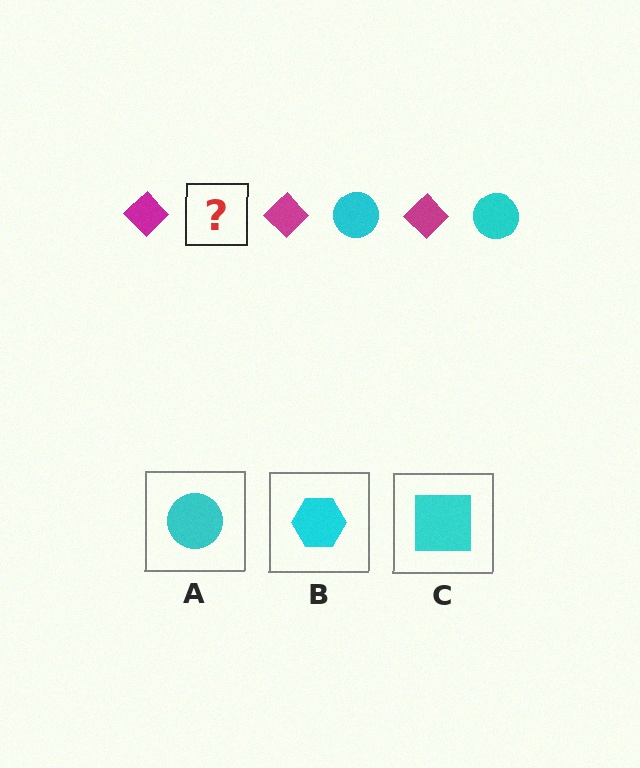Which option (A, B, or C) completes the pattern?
A.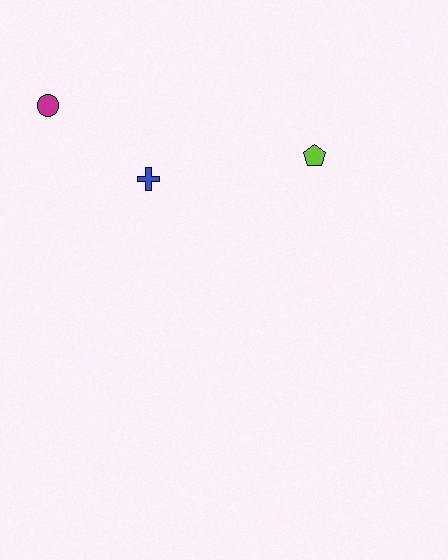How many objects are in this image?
There are 3 objects.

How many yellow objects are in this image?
There are no yellow objects.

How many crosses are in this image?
There is 1 cross.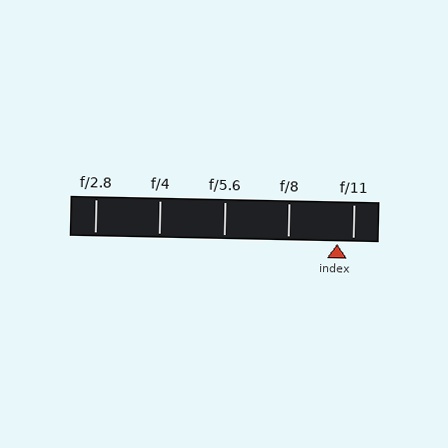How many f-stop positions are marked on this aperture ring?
There are 5 f-stop positions marked.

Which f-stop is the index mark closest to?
The index mark is closest to f/11.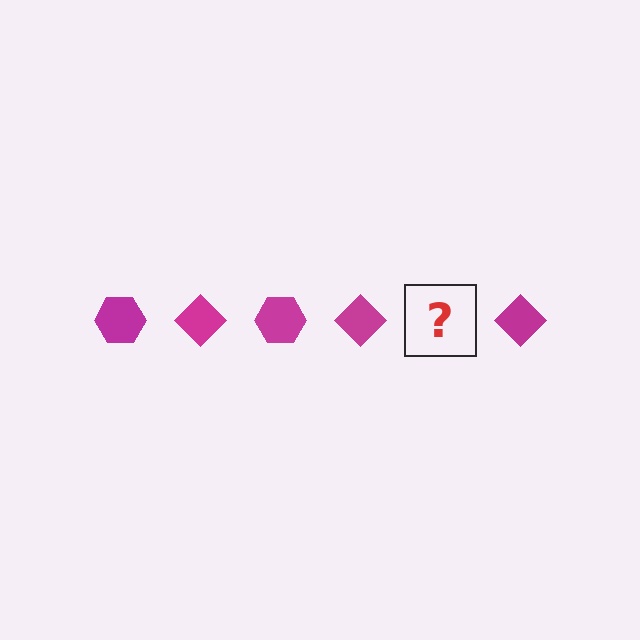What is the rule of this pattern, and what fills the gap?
The rule is that the pattern cycles through hexagon, diamond shapes in magenta. The gap should be filled with a magenta hexagon.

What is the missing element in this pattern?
The missing element is a magenta hexagon.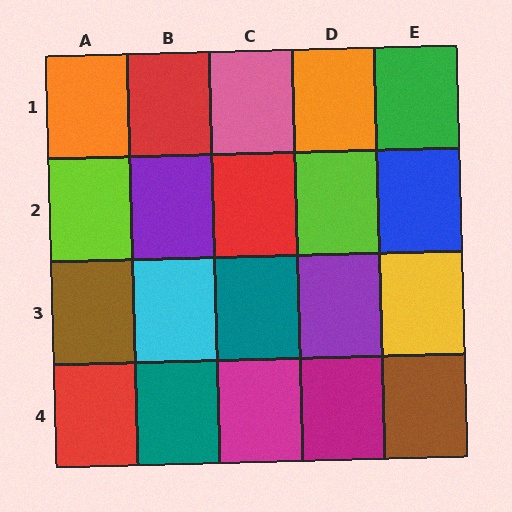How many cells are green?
1 cell is green.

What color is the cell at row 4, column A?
Red.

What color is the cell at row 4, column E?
Brown.